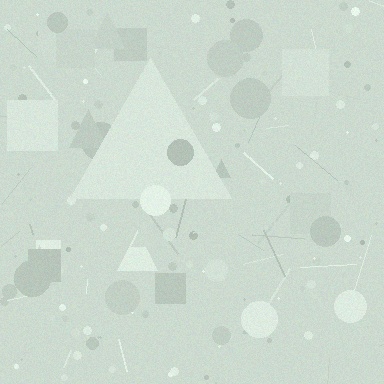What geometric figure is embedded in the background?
A triangle is embedded in the background.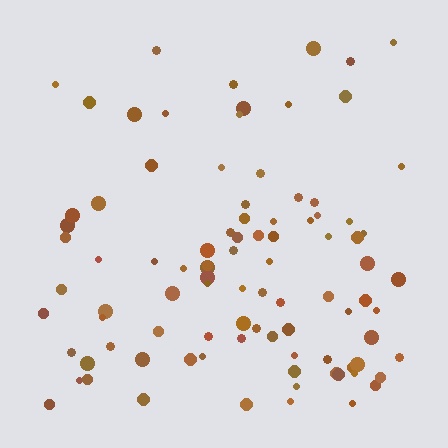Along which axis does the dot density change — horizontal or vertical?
Vertical.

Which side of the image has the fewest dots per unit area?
The top.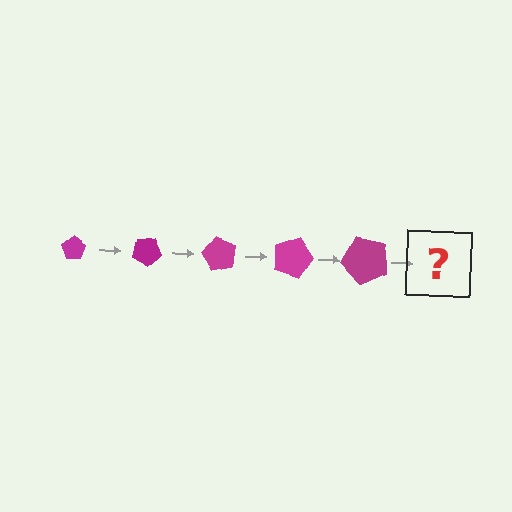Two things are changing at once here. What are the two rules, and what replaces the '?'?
The two rules are that the pentagon grows larger each step and it rotates 30 degrees each step. The '?' should be a pentagon, larger than the previous one and rotated 150 degrees from the start.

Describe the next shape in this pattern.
It should be a pentagon, larger than the previous one and rotated 150 degrees from the start.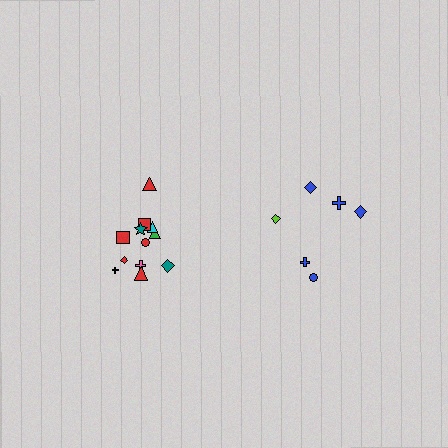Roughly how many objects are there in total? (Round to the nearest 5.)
Roughly 20 objects in total.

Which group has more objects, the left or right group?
The left group.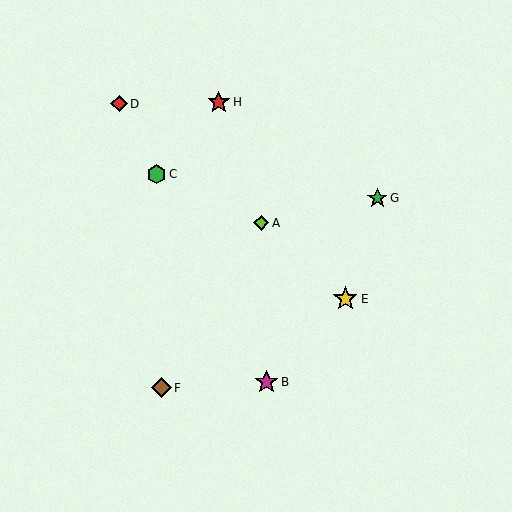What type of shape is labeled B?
Shape B is a magenta star.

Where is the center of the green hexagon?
The center of the green hexagon is at (157, 174).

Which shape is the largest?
The yellow star (labeled E) is the largest.